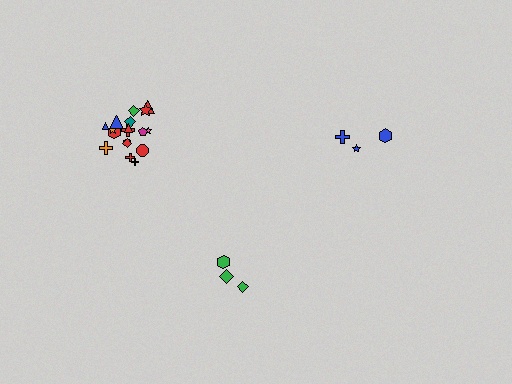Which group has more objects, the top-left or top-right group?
The top-left group.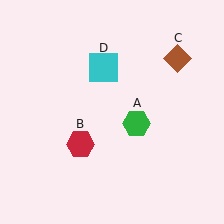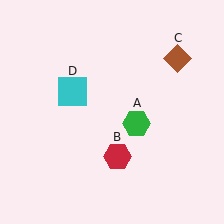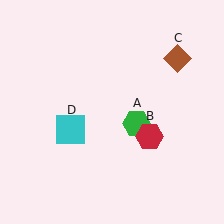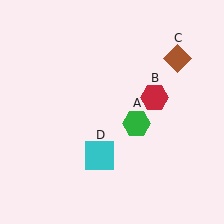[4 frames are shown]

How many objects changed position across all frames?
2 objects changed position: red hexagon (object B), cyan square (object D).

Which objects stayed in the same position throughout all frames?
Green hexagon (object A) and brown diamond (object C) remained stationary.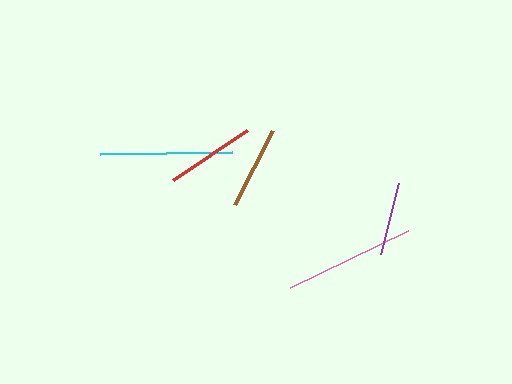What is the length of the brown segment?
The brown segment is approximately 83 pixels long.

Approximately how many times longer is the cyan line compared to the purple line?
The cyan line is approximately 1.8 times the length of the purple line.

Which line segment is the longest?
The cyan line is the longest at approximately 132 pixels.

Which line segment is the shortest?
The purple line is the shortest at approximately 73 pixels.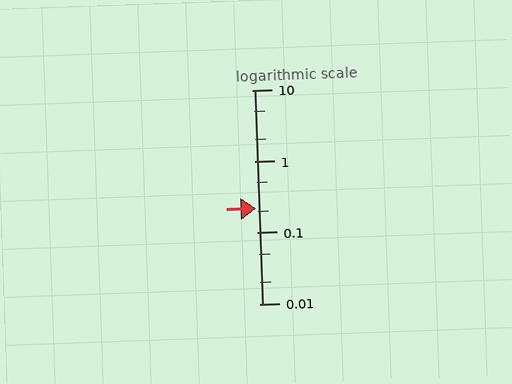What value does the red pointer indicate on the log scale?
The pointer indicates approximately 0.22.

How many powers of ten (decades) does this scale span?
The scale spans 3 decades, from 0.01 to 10.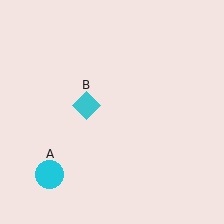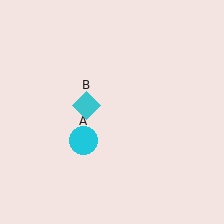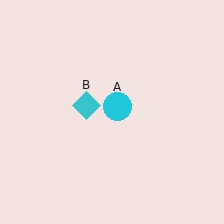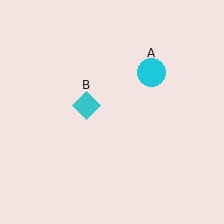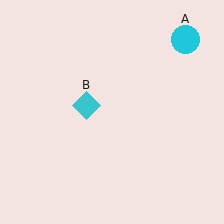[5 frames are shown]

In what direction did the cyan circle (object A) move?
The cyan circle (object A) moved up and to the right.